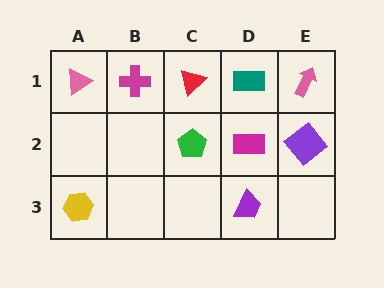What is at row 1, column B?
A magenta cross.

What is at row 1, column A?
A pink triangle.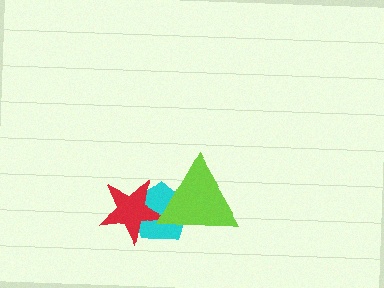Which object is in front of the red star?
The lime triangle is in front of the red star.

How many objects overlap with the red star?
2 objects overlap with the red star.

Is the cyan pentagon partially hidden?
Yes, it is partially covered by another shape.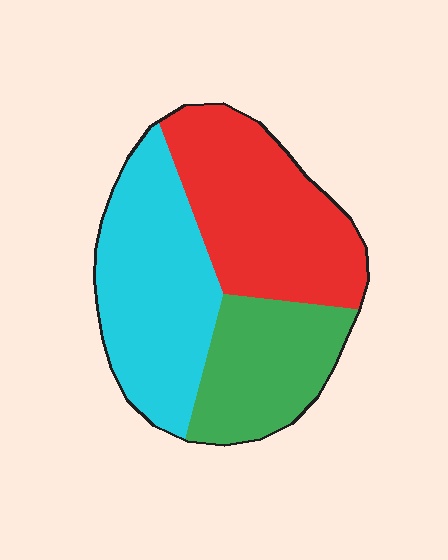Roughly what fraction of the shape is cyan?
Cyan covers 37% of the shape.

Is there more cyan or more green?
Cyan.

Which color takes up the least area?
Green, at roughly 25%.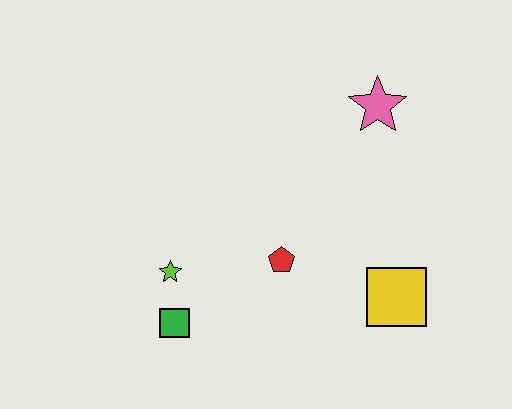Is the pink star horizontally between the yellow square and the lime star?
Yes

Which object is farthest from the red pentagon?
The pink star is farthest from the red pentagon.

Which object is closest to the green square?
The lime star is closest to the green square.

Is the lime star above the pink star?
No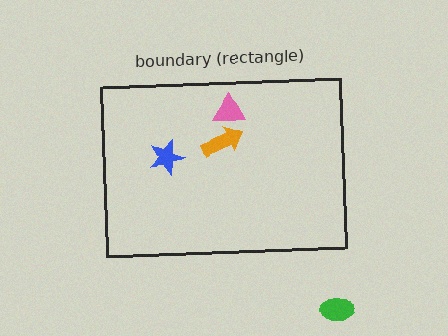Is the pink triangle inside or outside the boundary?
Inside.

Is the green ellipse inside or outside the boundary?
Outside.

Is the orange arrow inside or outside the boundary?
Inside.